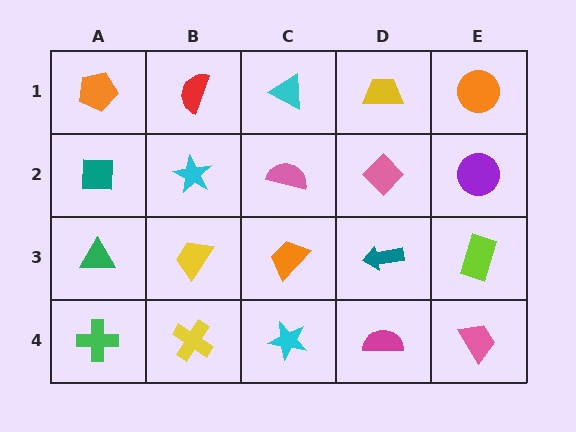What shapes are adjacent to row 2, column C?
A cyan triangle (row 1, column C), an orange trapezoid (row 3, column C), a cyan star (row 2, column B), a pink diamond (row 2, column D).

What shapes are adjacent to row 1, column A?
A teal square (row 2, column A), a red semicircle (row 1, column B).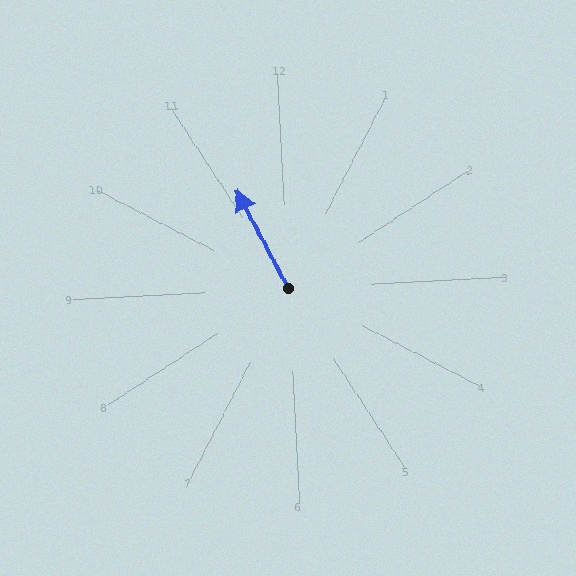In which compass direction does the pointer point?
Northwest.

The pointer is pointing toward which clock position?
Roughly 11 o'clock.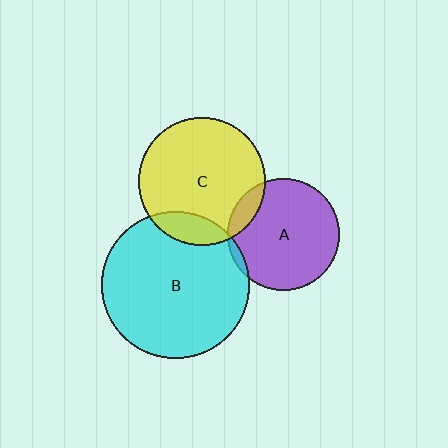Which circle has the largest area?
Circle B (cyan).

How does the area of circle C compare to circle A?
Approximately 1.3 times.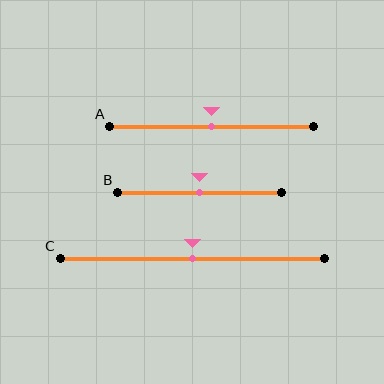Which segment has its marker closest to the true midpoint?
Segment A has its marker closest to the true midpoint.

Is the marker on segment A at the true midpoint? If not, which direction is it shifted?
Yes, the marker on segment A is at the true midpoint.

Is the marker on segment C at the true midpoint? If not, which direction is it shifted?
Yes, the marker on segment C is at the true midpoint.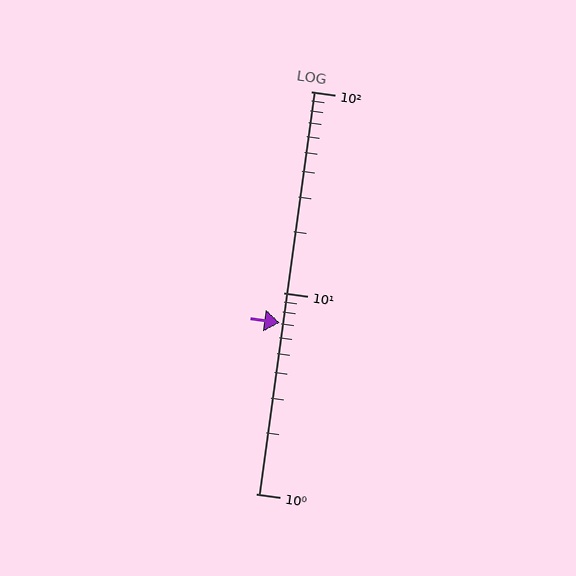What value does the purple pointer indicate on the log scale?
The pointer indicates approximately 7.1.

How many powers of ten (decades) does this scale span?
The scale spans 2 decades, from 1 to 100.